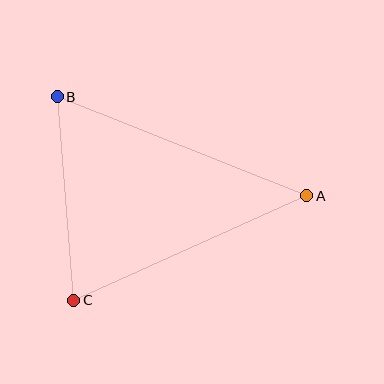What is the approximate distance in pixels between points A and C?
The distance between A and C is approximately 256 pixels.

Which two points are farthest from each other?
Points A and B are farthest from each other.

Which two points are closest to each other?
Points B and C are closest to each other.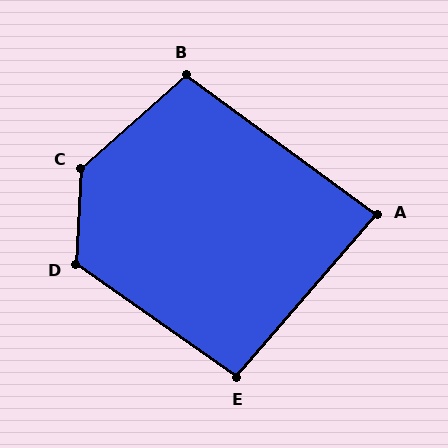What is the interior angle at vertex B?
Approximately 102 degrees (obtuse).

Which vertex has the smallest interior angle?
A, at approximately 85 degrees.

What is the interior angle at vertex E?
Approximately 96 degrees (obtuse).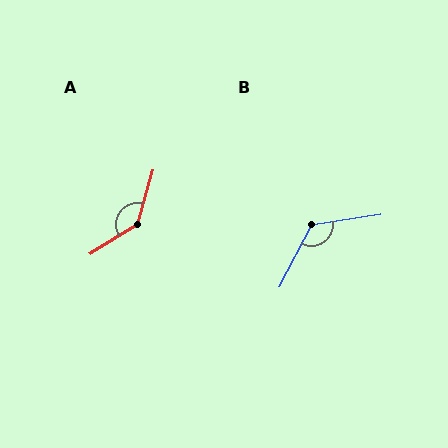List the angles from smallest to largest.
B (126°), A (138°).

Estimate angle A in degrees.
Approximately 138 degrees.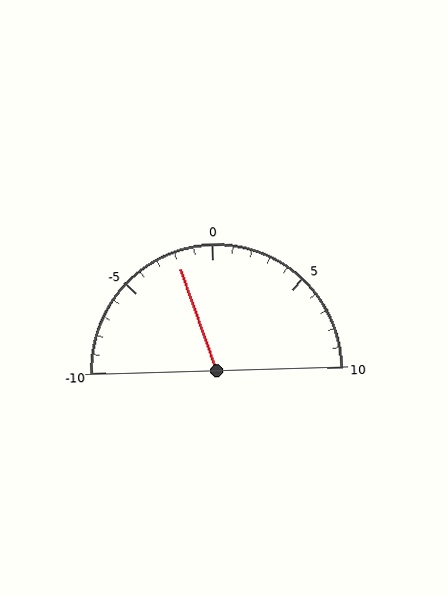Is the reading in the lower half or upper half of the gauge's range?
The reading is in the lower half of the range (-10 to 10).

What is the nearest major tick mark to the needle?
The nearest major tick mark is 0.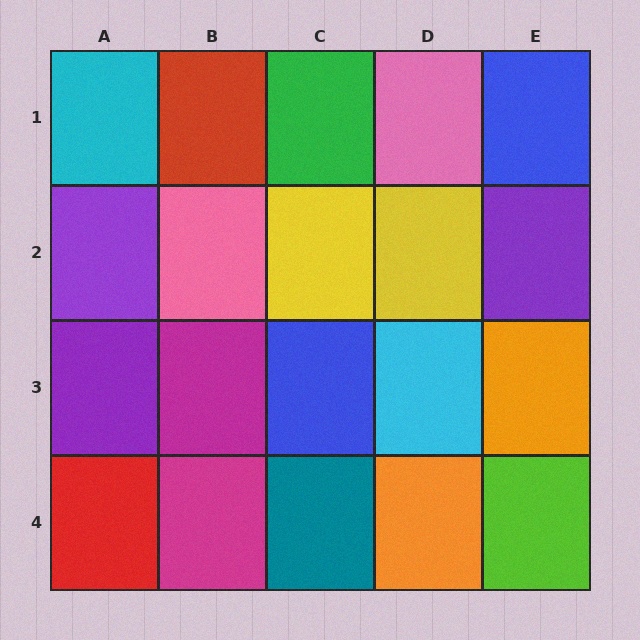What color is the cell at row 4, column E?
Lime.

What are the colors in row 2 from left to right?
Purple, pink, yellow, yellow, purple.